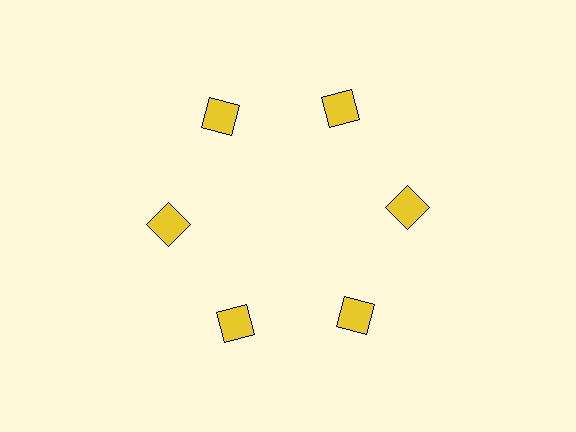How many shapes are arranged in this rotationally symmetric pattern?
There are 6 shapes, arranged in 6 groups of 1.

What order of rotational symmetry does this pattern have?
This pattern has 6-fold rotational symmetry.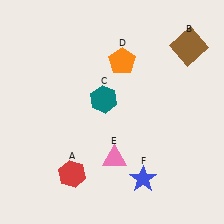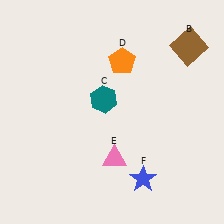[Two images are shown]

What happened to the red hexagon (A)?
The red hexagon (A) was removed in Image 2. It was in the bottom-left area of Image 1.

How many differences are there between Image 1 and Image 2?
There is 1 difference between the two images.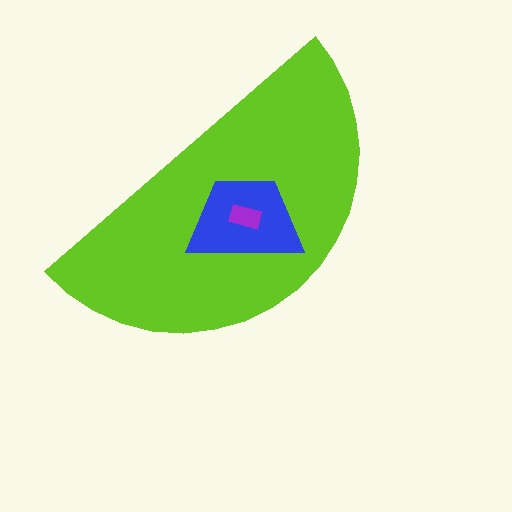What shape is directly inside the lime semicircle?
The blue trapezoid.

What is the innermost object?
The purple rectangle.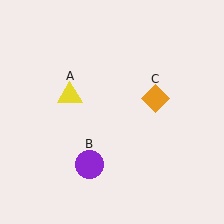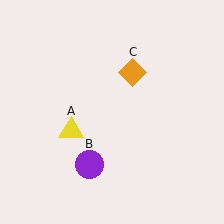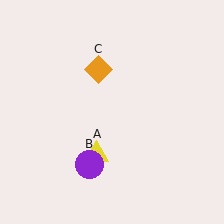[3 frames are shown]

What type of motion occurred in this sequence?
The yellow triangle (object A), orange diamond (object C) rotated counterclockwise around the center of the scene.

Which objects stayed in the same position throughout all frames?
Purple circle (object B) remained stationary.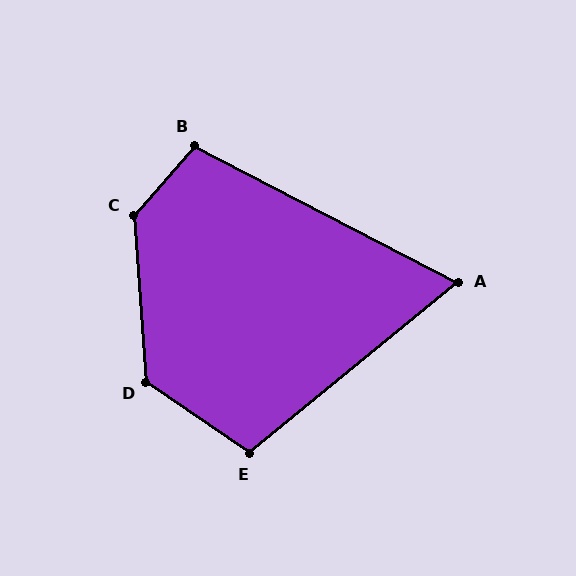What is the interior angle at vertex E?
Approximately 106 degrees (obtuse).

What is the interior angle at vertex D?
Approximately 129 degrees (obtuse).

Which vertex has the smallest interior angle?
A, at approximately 67 degrees.